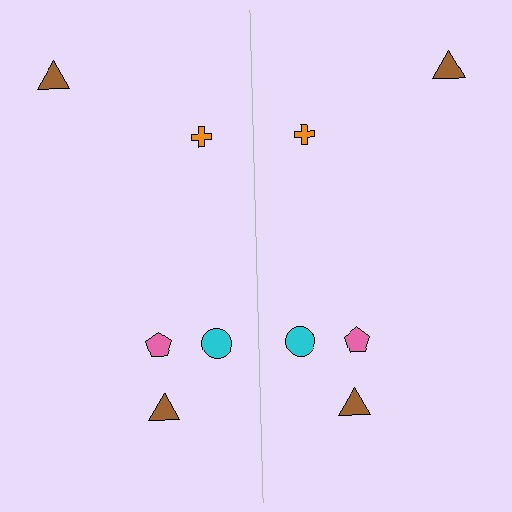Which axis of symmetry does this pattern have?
The pattern has a vertical axis of symmetry running through the center of the image.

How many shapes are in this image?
There are 10 shapes in this image.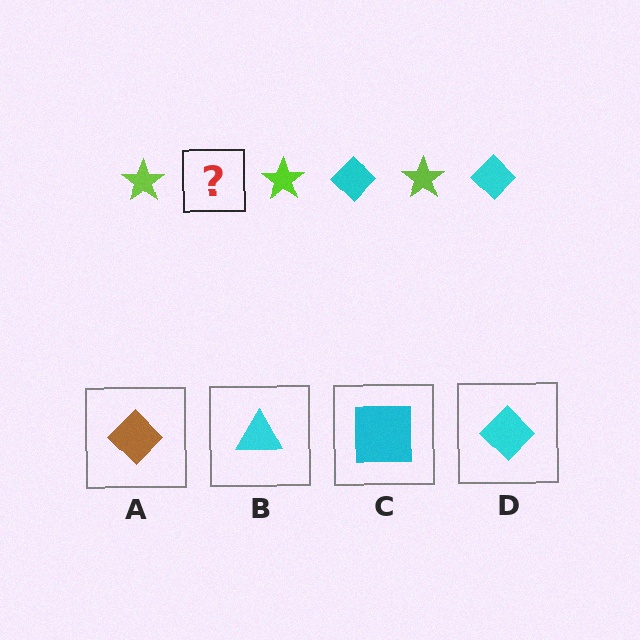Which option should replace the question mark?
Option D.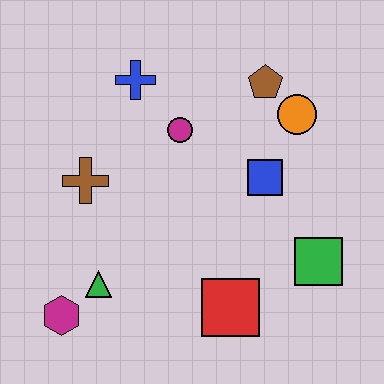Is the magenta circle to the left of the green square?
Yes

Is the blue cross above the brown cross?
Yes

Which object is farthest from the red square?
The blue cross is farthest from the red square.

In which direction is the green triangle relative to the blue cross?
The green triangle is below the blue cross.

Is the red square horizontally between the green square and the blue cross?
Yes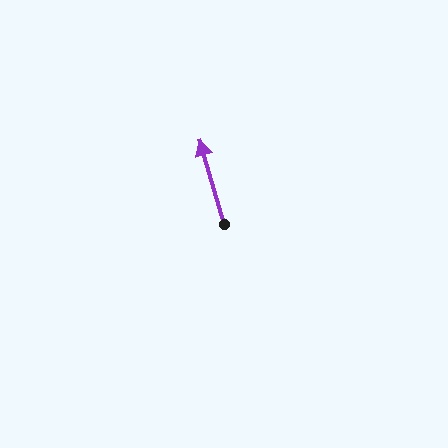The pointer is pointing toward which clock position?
Roughly 11 o'clock.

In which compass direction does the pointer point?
North.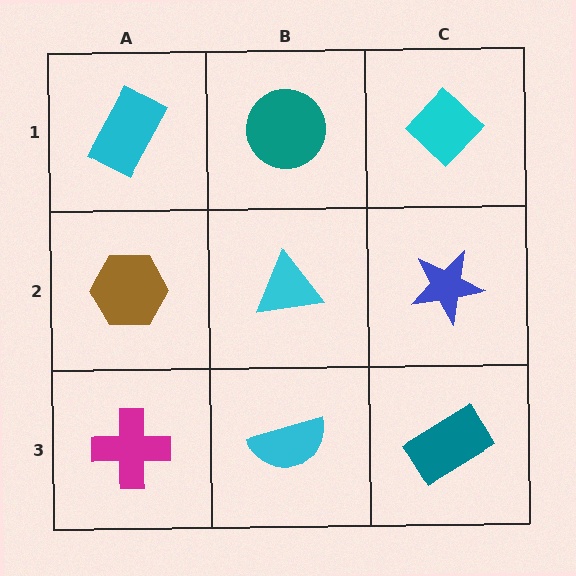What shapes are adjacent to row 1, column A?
A brown hexagon (row 2, column A), a teal circle (row 1, column B).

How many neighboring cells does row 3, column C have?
2.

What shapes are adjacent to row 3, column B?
A cyan triangle (row 2, column B), a magenta cross (row 3, column A), a teal rectangle (row 3, column C).